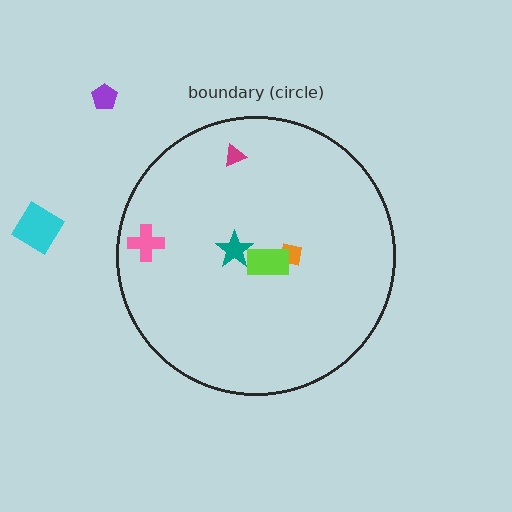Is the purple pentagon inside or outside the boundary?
Outside.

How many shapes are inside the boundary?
5 inside, 2 outside.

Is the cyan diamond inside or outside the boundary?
Outside.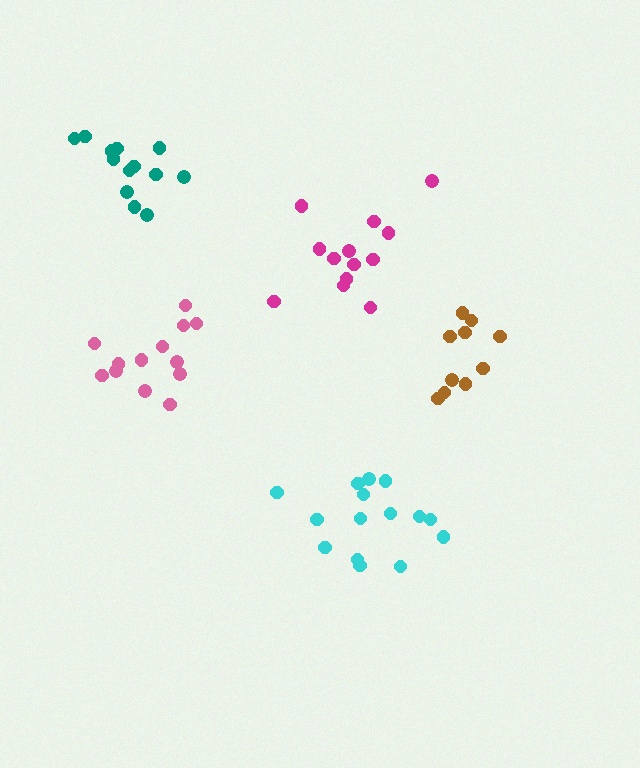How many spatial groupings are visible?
There are 5 spatial groupings.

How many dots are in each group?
Group 1: 13 dots, Group 2: 15 dots, Group 3: 13 dots, Group 4: 10 dots, Group 5: 13 dots (64 total).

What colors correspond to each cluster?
The clusters are colored: teal, cyan, magenta, brown, pink.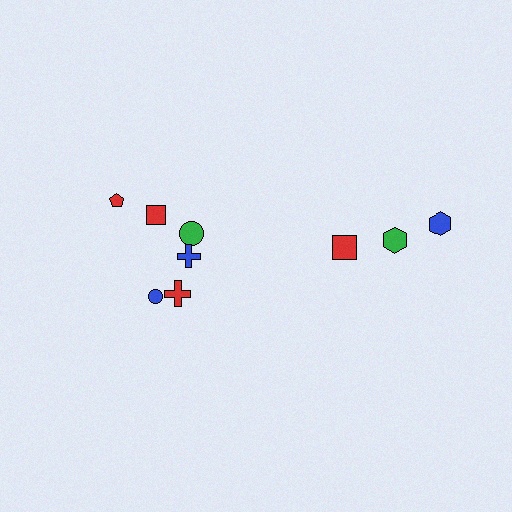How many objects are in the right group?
There are 3 objects.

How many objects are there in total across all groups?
There are 9 objects.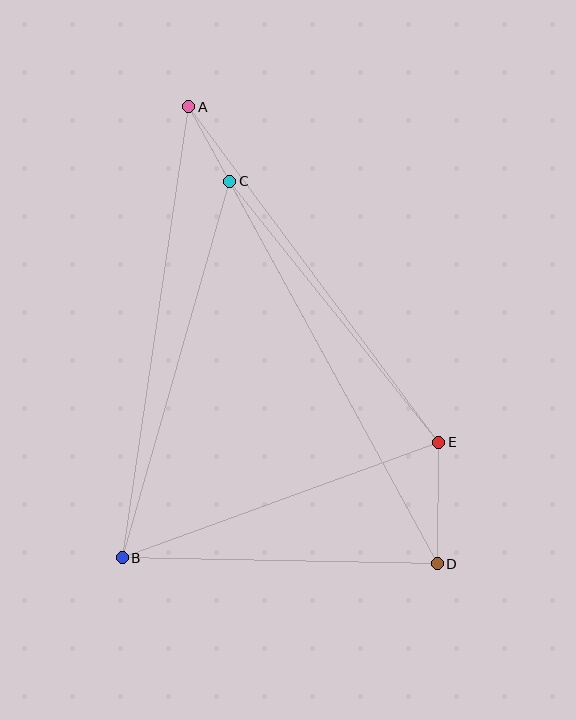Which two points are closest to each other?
Points A and C are closest to each other.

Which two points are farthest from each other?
Points A and D are farthest from each other.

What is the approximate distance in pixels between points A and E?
The distance between A and E is approximately 418 pixels.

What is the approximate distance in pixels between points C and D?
The distance between C and D is approximately 435 pixels.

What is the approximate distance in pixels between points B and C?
The distance between B and C is approximately 392 pixels.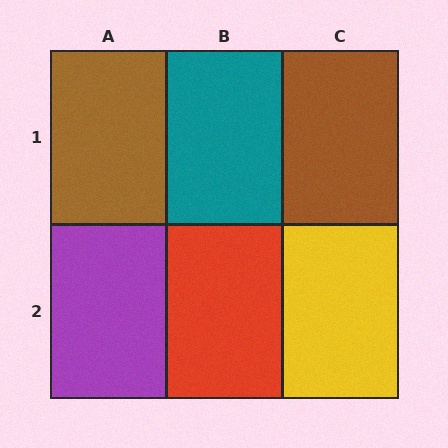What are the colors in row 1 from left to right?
Brown, teal, brown.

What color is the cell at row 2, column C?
Yellow.